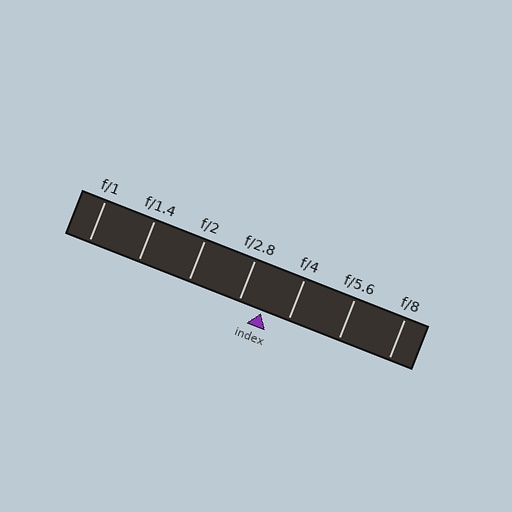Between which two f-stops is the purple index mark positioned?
The index mark is between f/2.8 and f/4.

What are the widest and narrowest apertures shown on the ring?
The widest aperture shown is f/1 and the narrowest is f/8.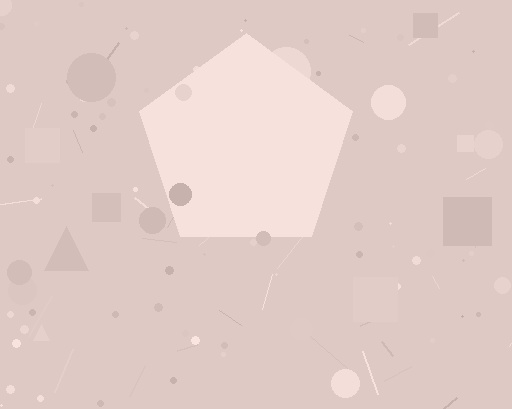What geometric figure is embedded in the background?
A pentagon is embedded in the background.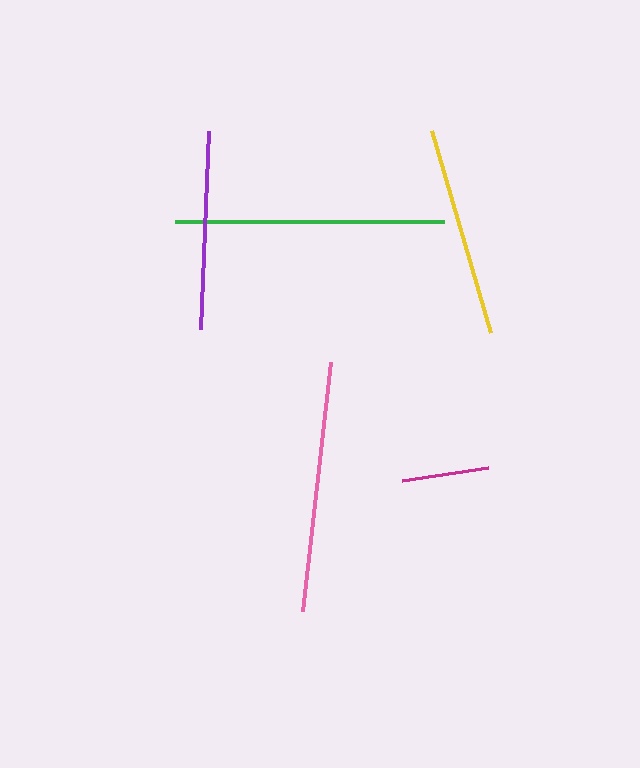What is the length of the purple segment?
The purple segment is approximately 198 pixels long.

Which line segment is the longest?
The green line is the longest at approximately 268 pixels.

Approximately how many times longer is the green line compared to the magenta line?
The green line is approximately 3.1 times the length of the magenta line.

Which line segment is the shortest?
The magenta line is the shortest at approximately 87 pixels.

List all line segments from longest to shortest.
From longest to shortest: green, pink, yellow, purple, magenta.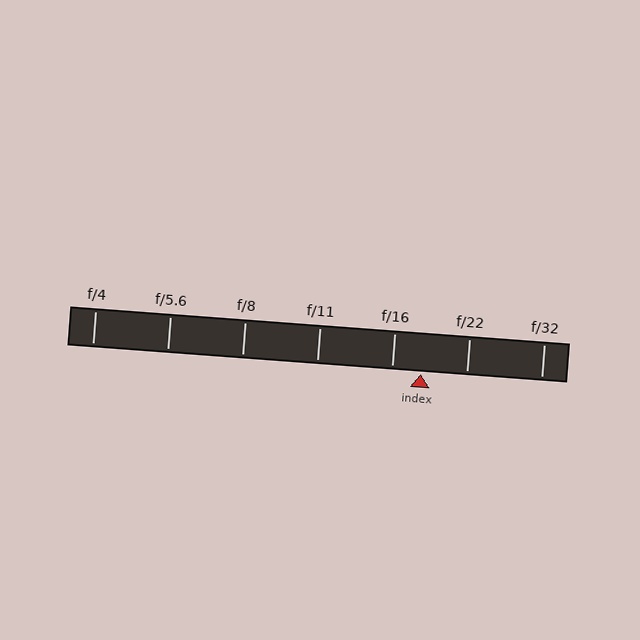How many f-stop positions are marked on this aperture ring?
There are 7 f-stop positions marked.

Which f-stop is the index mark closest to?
The index mark is closest to f/16.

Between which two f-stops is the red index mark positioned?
The index mark is between f/16 and f/22.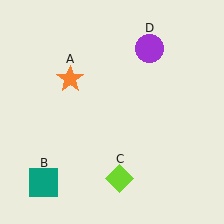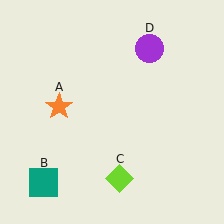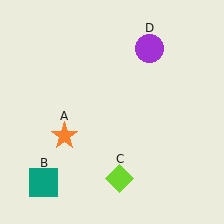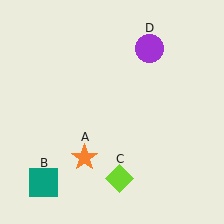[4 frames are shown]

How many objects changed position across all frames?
1 object changed position: orange star (object A).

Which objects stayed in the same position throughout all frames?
Teal square (object B) and lime diamond (object C) and purple circle (object D) remained stationary.